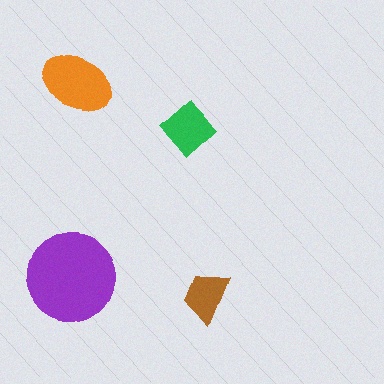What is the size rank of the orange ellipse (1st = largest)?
2nd.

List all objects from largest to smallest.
The purple circle, the orange ellipse, the green diamond, the brown trapezoid.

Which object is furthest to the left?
The orange ellipse is leftmost.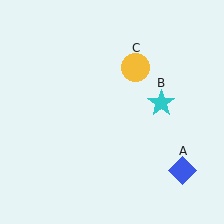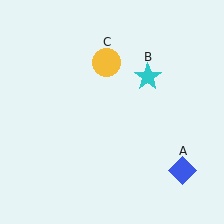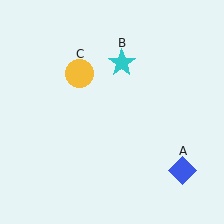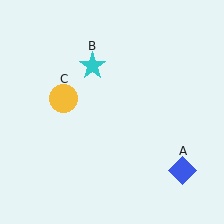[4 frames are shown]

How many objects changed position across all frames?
2 objects changed position: cyan star (object B), yellow circle (object C).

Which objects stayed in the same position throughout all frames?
Blue diamond (object A) remained stationary.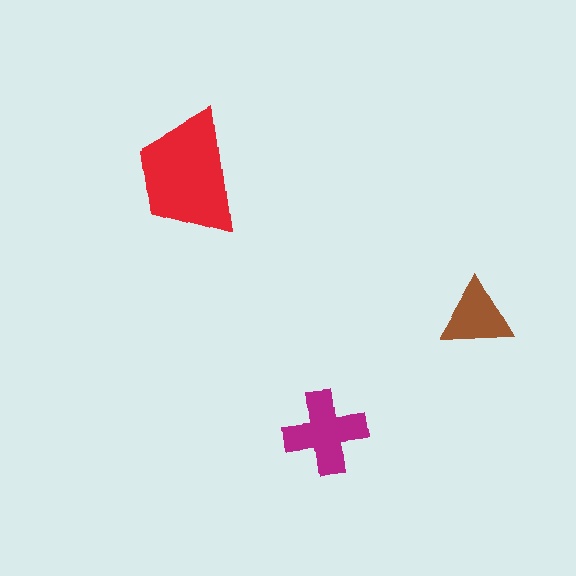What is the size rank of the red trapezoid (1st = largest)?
1st.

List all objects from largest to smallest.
The red trapezoid, the magenta cross, the brown triangle.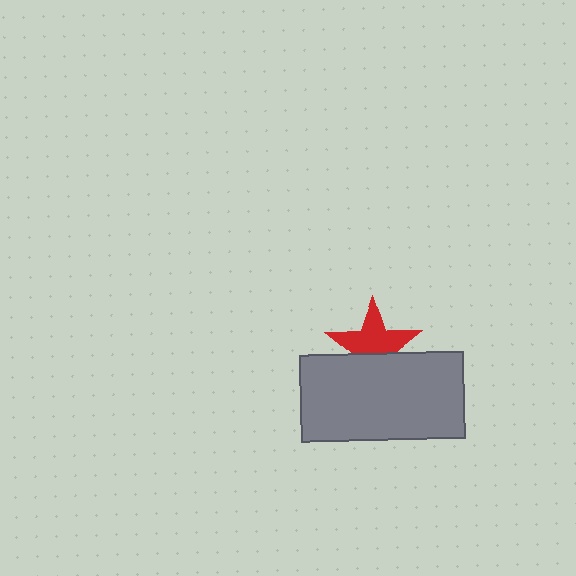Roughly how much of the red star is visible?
About half of it is visible (roughly 63%).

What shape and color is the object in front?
The object in front is a gray rectangle.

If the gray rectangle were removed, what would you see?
You would see the complete red star.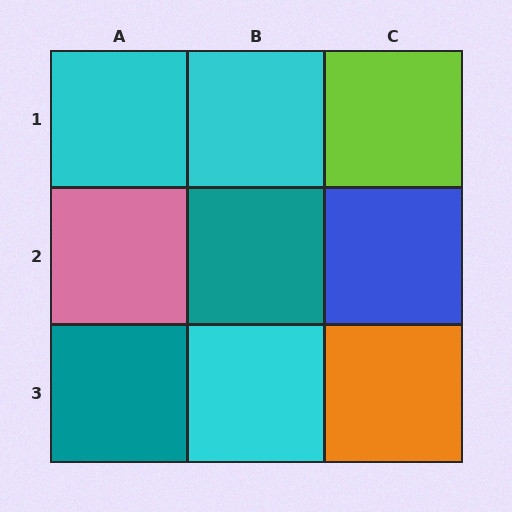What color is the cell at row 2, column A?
Pink.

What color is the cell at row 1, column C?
Lime.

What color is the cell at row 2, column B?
Teal.